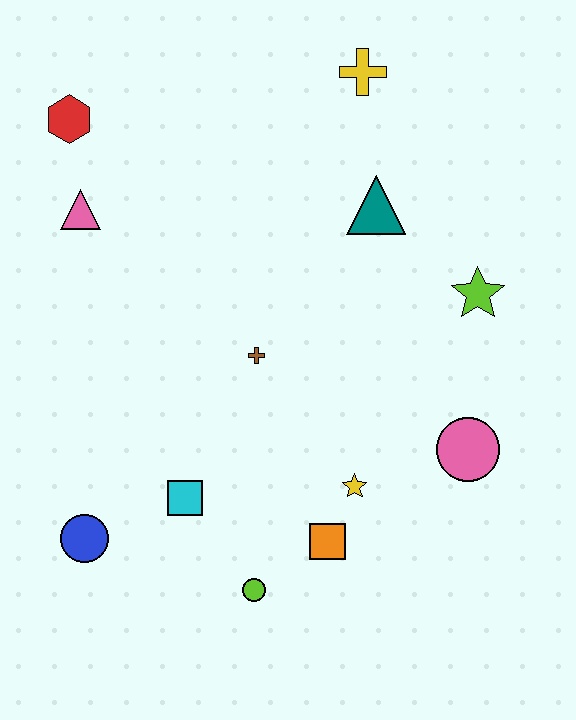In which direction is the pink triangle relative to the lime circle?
The pink triangle is above the lime circle.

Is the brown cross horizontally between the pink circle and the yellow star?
No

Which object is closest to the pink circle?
The yellow star is closest to the pink circle.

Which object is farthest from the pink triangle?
The pink circle is farthest from the pink triangle.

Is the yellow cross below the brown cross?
No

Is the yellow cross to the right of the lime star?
No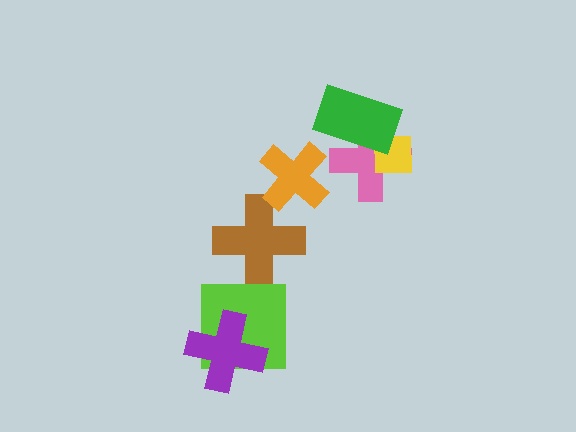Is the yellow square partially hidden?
Yes, it is partially covered by another shape.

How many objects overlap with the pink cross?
2 objects overlap with the pink cross.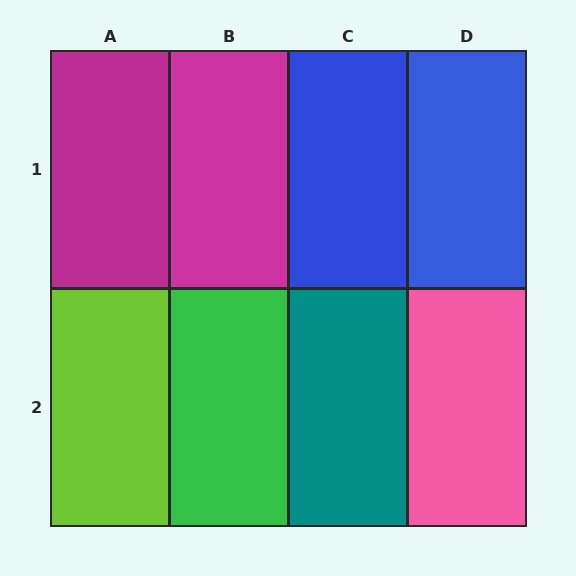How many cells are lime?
1 cell is lime.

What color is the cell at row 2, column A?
Lime.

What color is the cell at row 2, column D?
Pink.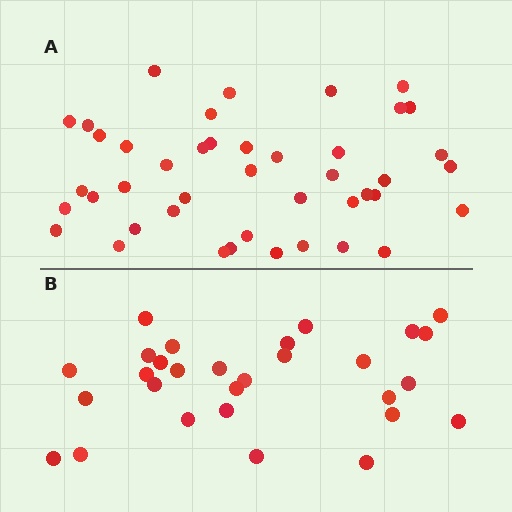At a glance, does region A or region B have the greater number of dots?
Region A (the top region) has more dots.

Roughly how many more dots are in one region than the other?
Region A has approximately 15 more dots than region B.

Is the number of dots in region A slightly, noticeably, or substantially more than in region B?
Region A has substantially more. The ratio is roughly 1.5 to 1.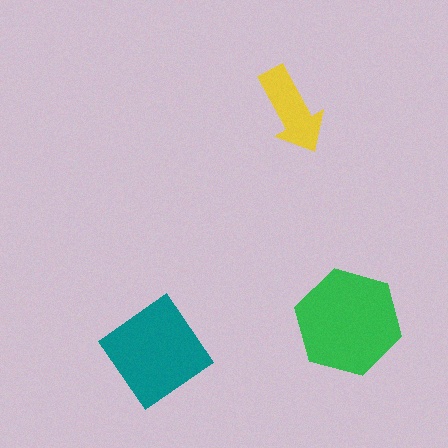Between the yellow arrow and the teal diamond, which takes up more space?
The teal diamond.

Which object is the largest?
The green hexagon.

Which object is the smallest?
The yellow arrow.